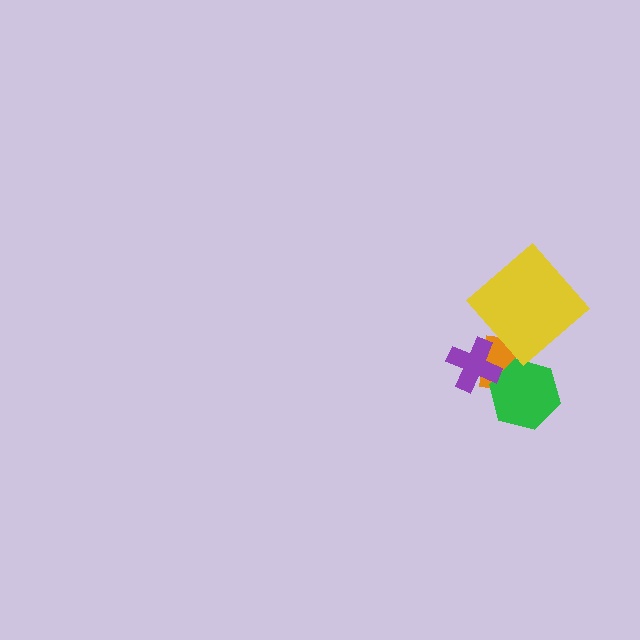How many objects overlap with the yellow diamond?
0 objects overlap with the yellow diamond.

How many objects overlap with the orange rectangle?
2 objects overlap with the orange rectangle.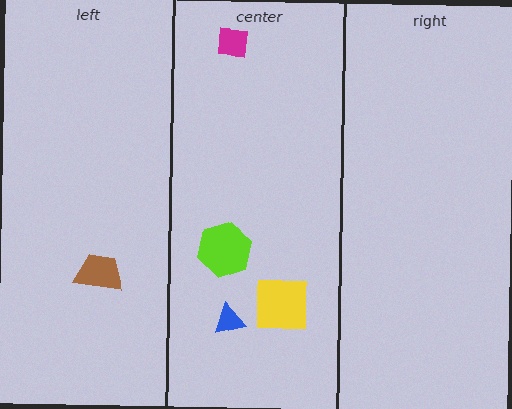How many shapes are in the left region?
1.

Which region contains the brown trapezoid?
The left region.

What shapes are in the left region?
The brown trapezoid.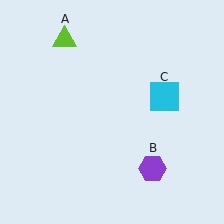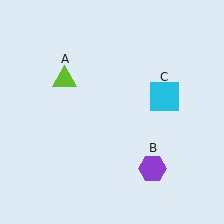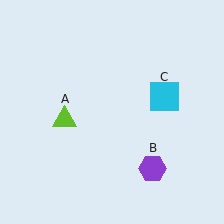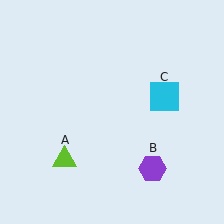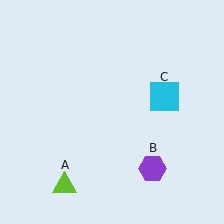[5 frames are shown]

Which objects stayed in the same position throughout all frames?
Purple hexagon (object B) and cyan square (object C) remained stationary.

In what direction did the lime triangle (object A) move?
The lime triangle (object A) moved down.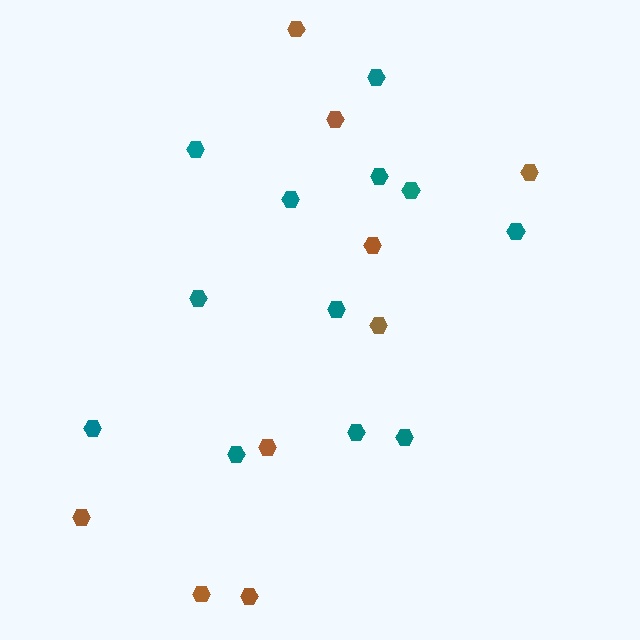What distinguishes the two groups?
There are 2 groups: one group of brown hexagons (9) and one group of teal hexagons (12).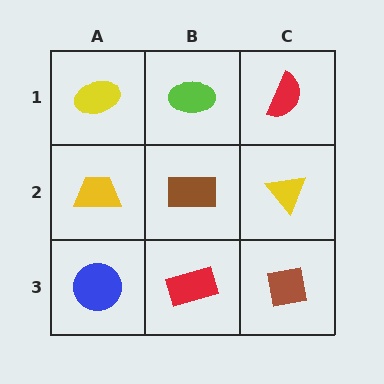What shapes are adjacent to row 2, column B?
A lime ellipse (row 1, column B), a red rectangle (row 3, column B), a yellow trapezoid (row 2, column A), a yellow triangle (row 2, column C).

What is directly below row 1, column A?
A yellow trapezoid.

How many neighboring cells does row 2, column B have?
4.